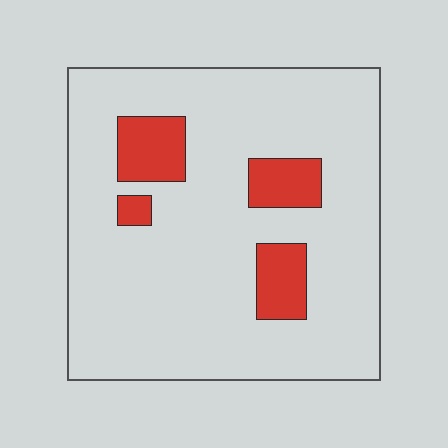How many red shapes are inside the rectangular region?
4.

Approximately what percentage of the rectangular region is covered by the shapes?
Approximately 15%.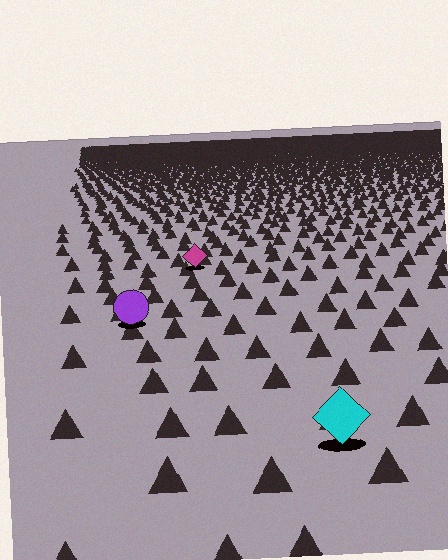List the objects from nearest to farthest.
From nearest to farthest: the cyan diamond, the purple circle, the magenta diamond.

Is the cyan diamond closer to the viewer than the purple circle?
Yes. The cyan diamond is closer — you can tell from the texture gradient: the ground texture is coarser near it.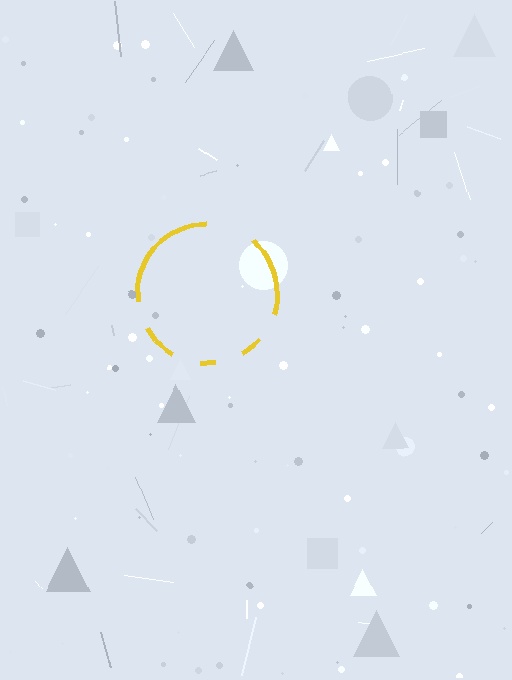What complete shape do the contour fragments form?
The contour fragments form a circle.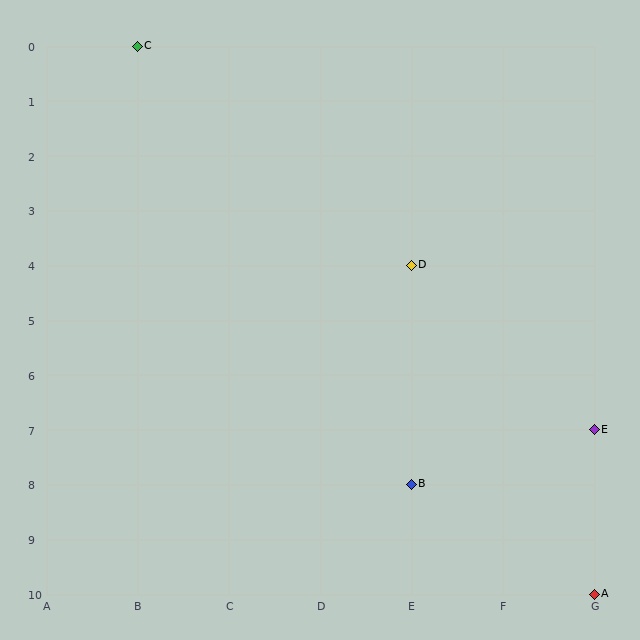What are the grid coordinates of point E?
Point E is at grid coordinates (G, 7).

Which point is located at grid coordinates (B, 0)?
Point C is at (B, 0).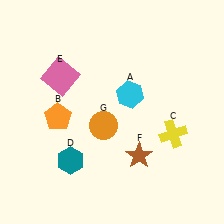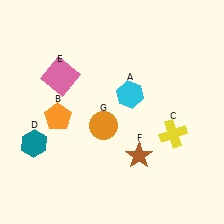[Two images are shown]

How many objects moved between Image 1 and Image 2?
1 object moved between the two images.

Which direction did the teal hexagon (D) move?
The teal hexagon (D) moved left.